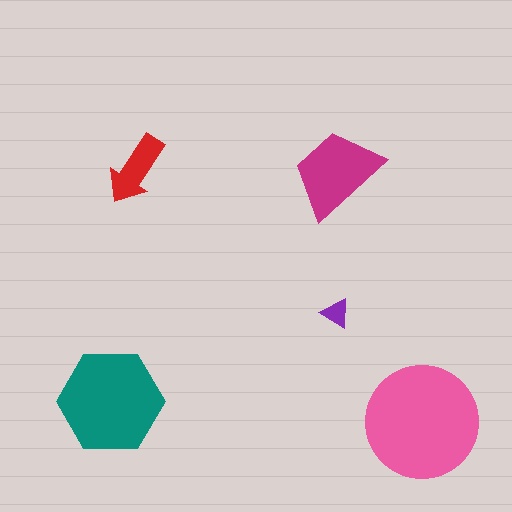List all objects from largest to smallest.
The pink circle, the teal hexagon, the magenta trapezoid, the red arrow, the purple triangle.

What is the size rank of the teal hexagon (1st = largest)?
2nd.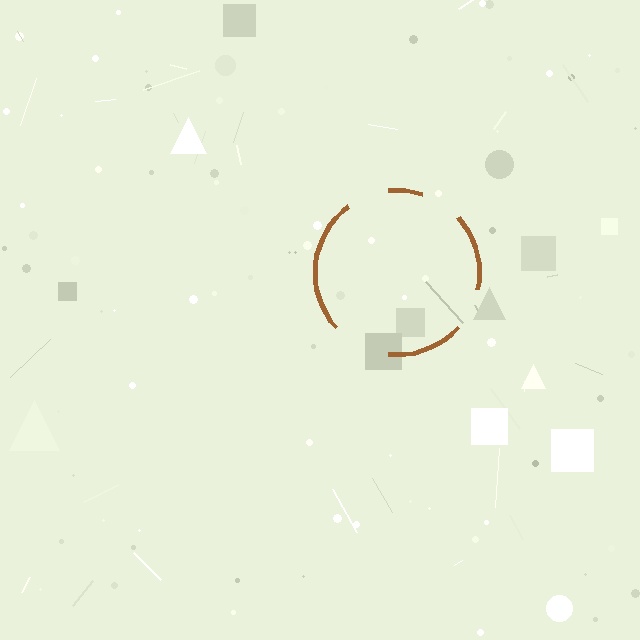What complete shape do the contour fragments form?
The contour fragments form a circle.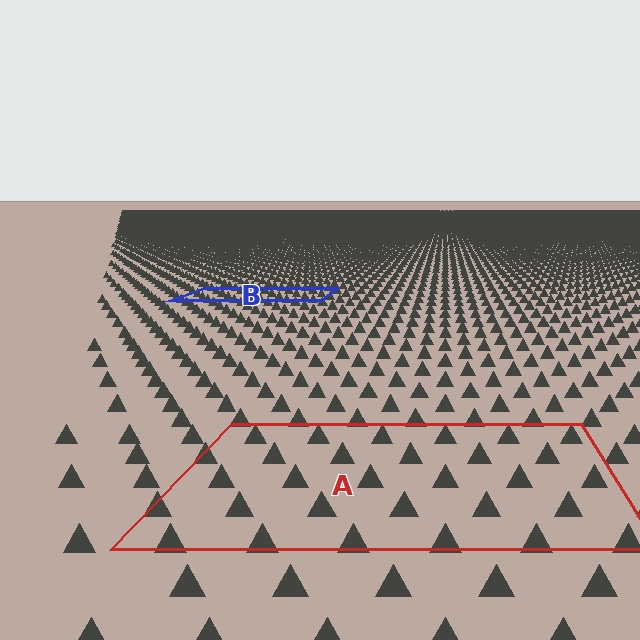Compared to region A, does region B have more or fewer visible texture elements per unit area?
Region B has more texture elements per unit area — they are packed more densely because it is farther away.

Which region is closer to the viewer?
Region A is closer. The texture elements there are larger and more spread out.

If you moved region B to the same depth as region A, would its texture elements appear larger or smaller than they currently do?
They would appear larger. At a closer depth, the same texture elements are projected at a bigger on-screen size.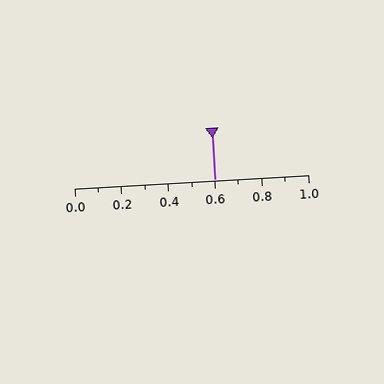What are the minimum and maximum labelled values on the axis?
The axis runs from 0.0 to 1.0.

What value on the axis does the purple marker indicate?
The marker indicates approximately 0.6.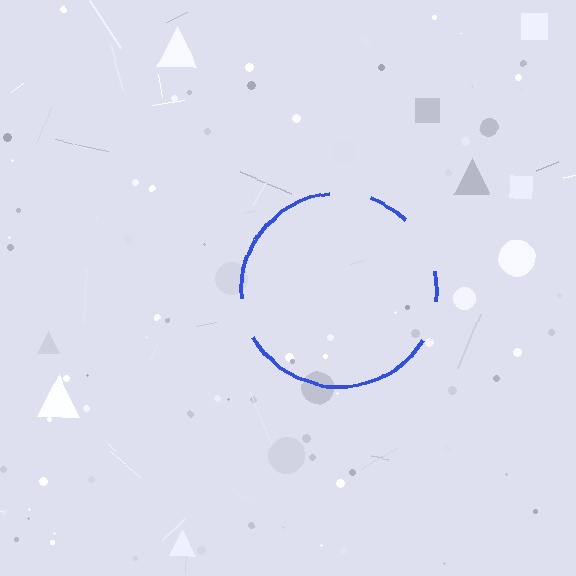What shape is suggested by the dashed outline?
The dashed outline suggests a circle.